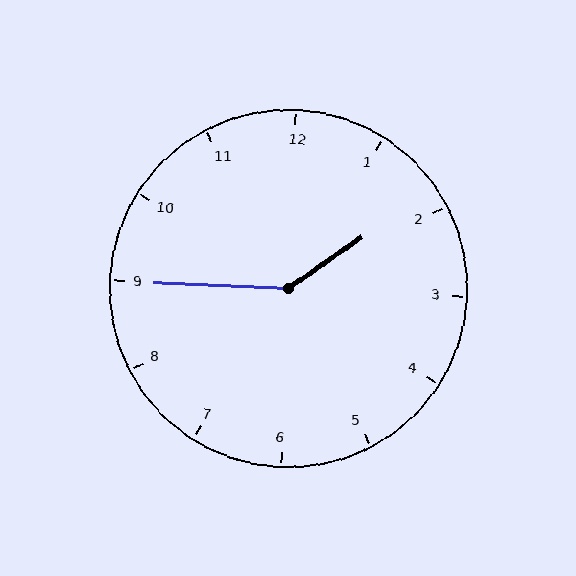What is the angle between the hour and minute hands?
Approximately 142 degrees.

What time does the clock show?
1:45.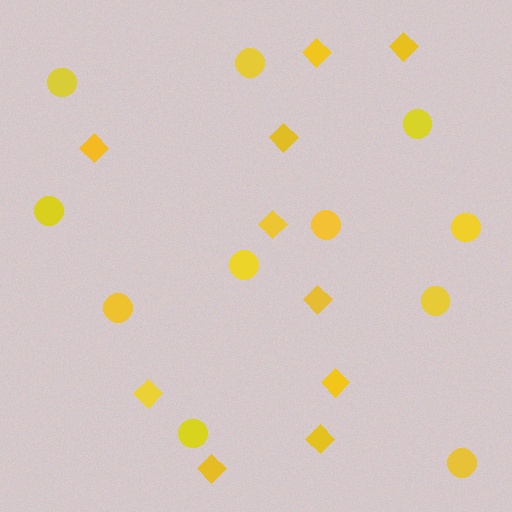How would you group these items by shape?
There are 2 groups: one group of diamonds (10) and one group of circles (11).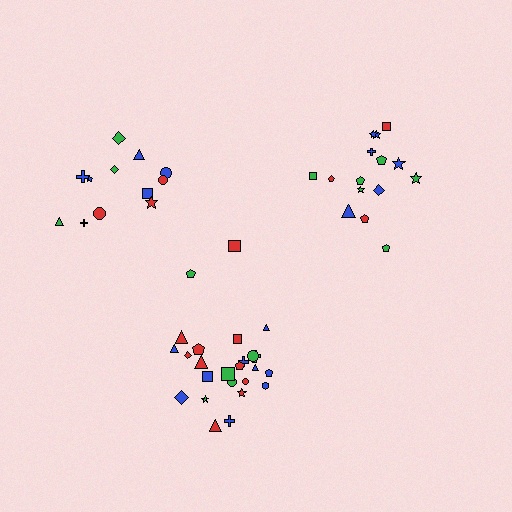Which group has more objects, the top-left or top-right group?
The top-right group.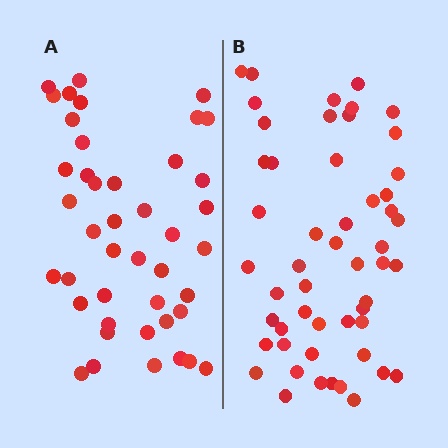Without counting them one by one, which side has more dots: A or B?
Region B (the right region) has more dots.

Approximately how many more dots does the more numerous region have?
Region B has roughly 8 or so more dots than region A.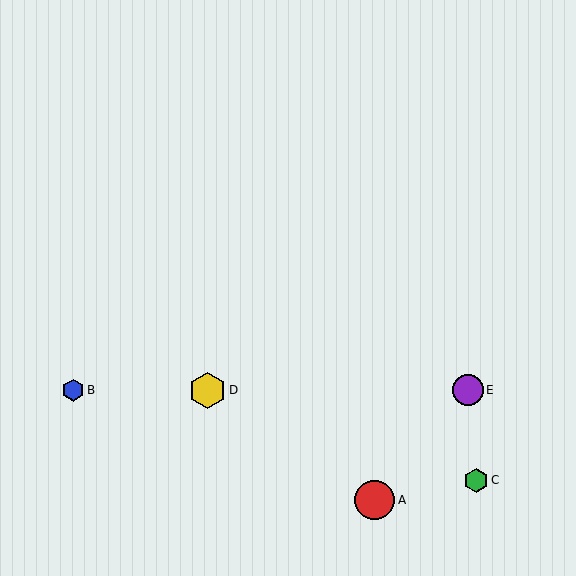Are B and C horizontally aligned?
No, B is at y≈390 and C is at y≈480.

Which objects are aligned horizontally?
Objects B, D, E are aligned horizontally.